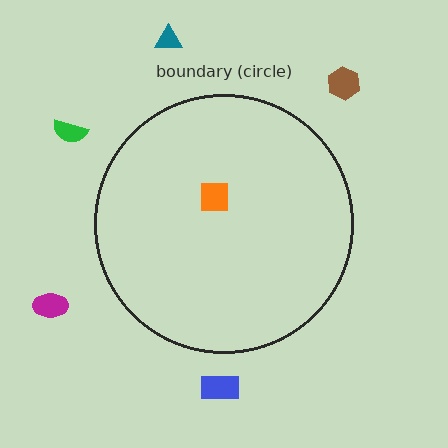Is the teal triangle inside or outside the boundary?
Outside.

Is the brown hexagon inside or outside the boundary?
Outside.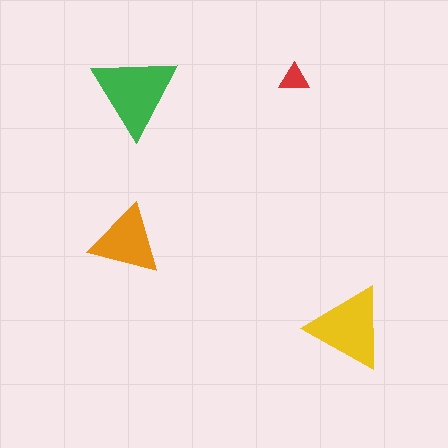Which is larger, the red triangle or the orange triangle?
The orange one.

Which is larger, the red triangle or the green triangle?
The green one.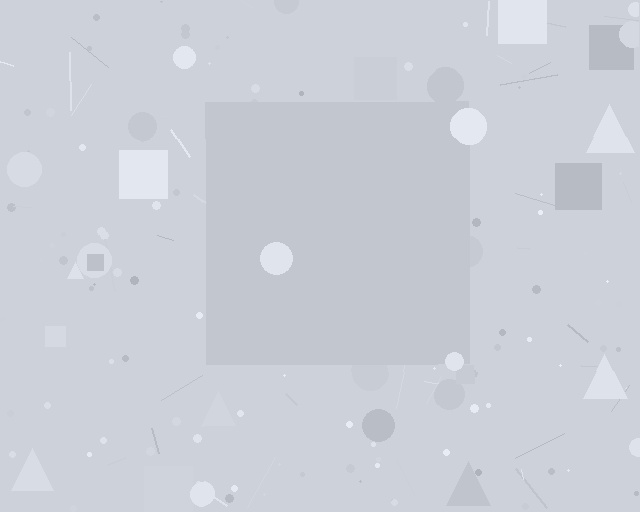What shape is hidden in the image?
A square is hidden in the image.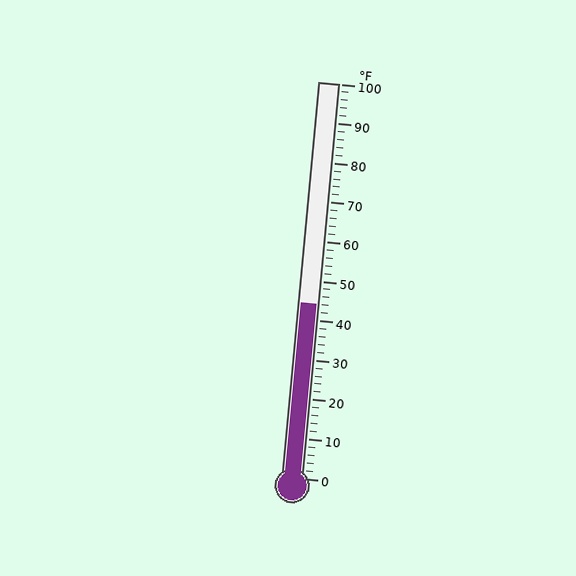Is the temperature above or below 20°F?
The temperature is above 20°F.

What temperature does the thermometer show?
The thermometer shows approximately 44°F.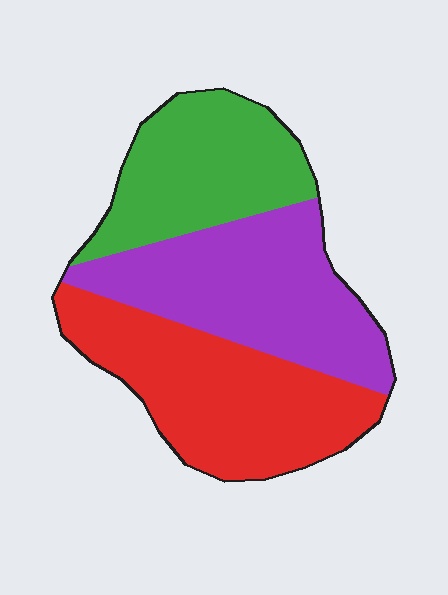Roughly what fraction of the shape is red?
Red takes up between a third and a half of the shape.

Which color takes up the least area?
Green, at roughly 25%.